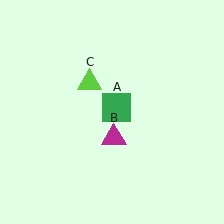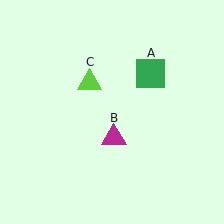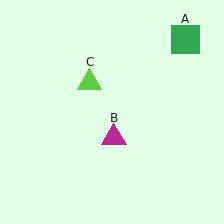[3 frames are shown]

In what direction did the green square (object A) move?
The green square (object A) moved up and to the right.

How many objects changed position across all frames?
1 object changed position: green square (object A).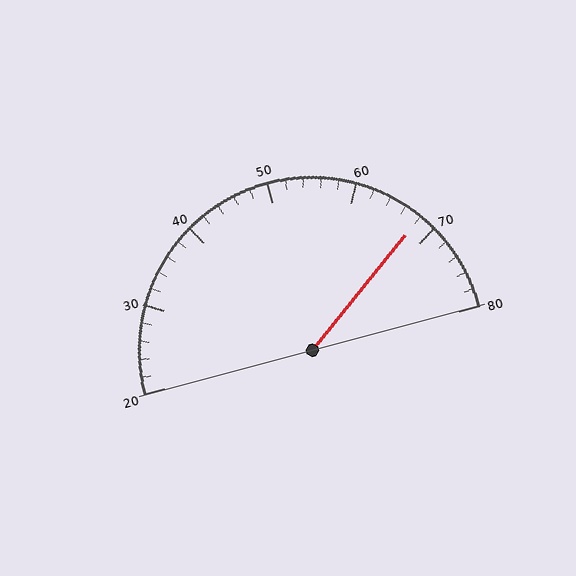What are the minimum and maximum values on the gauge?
The gauge ranges from 20 to 80.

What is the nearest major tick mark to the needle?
The nearest major tick mark is 70.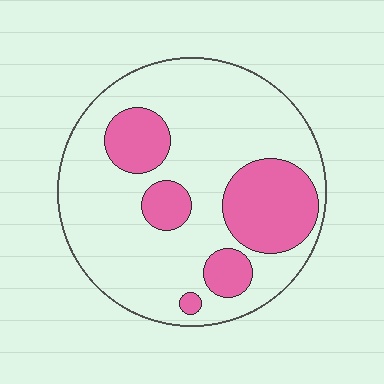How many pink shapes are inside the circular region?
5.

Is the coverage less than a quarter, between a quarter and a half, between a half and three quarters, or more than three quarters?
Between a quarter and a half.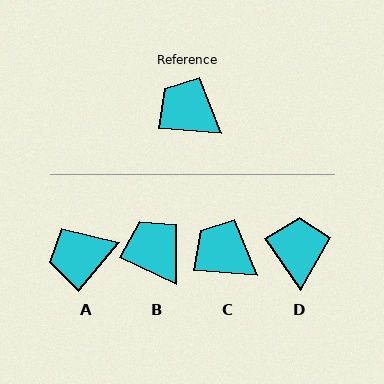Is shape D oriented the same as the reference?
No, it is off by about 51 degrees.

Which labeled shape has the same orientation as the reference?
C.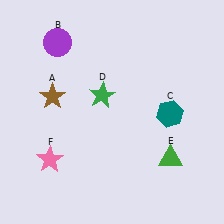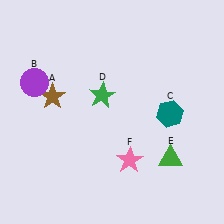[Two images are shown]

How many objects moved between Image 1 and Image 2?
2 objects moved between the two images.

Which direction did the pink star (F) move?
The pink star (F) moved right.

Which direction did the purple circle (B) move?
The purple circle (B) moved down.